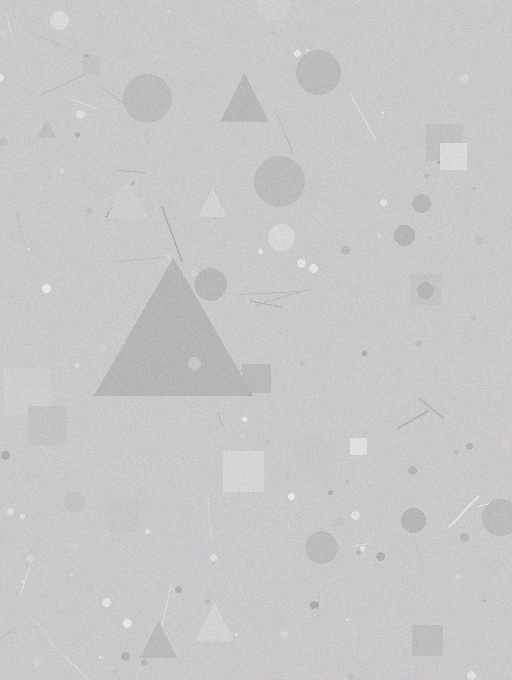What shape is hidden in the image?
A triangle is hidden in the image.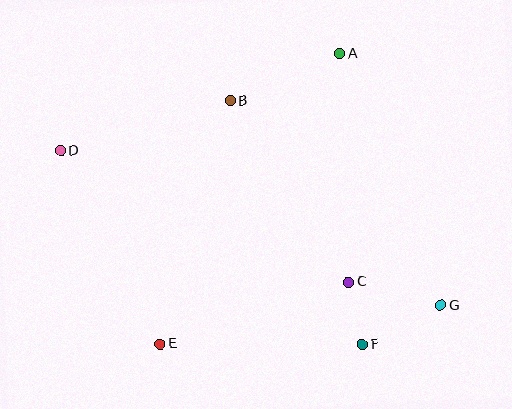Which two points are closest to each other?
Points C and F are closest to each other.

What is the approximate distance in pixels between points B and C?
The distance between B and C is approximately 216 pixels.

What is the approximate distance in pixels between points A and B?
The distance between A and B is approximately 119 pixels.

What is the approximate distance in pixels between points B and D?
The distance between B and D is approximately 177 pixels.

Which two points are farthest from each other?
Points D and G are farthest from each other.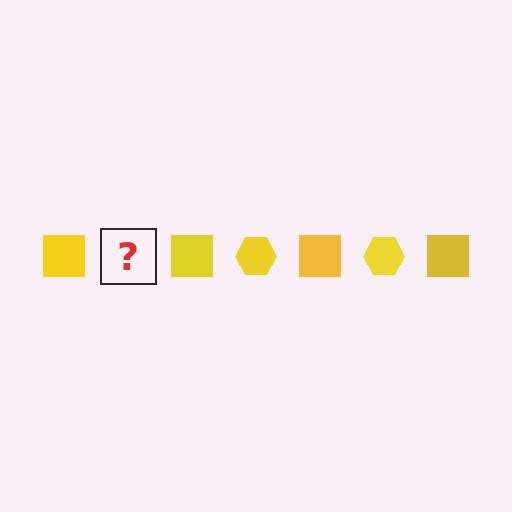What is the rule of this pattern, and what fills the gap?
The rule is that the pattern cycles through square, hexagon shapes in yellow. The gap should be filled with a yellow hexagon.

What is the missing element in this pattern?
The missing element is a yellow hexagon.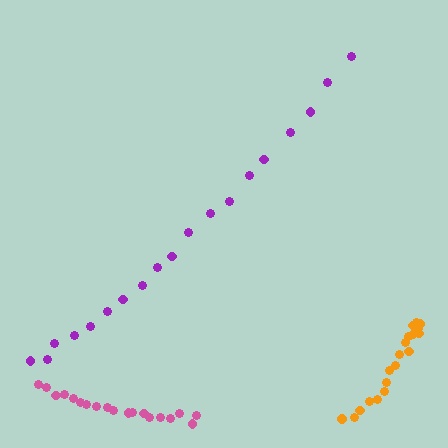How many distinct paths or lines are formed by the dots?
There are 3 distinct paths.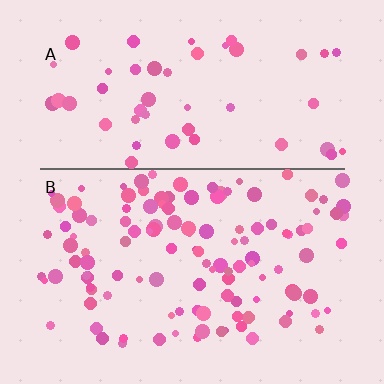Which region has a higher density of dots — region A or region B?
B (the bottom).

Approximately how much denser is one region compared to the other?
Approximately 2.5× — region B over region A.